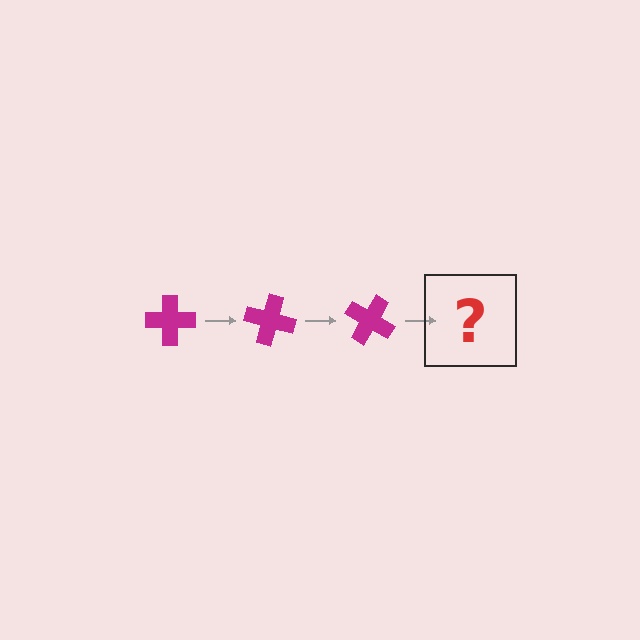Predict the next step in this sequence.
The next step is a magenta cross rotated 45 degrees.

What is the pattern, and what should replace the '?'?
The pattern is that the cross rotates 15 degrees each step. The '?' should be a magenta cross rotated 45 degrees.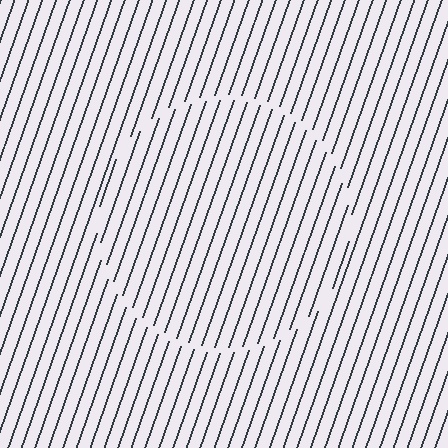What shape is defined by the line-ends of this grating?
An illusory circle. The interior of the shape contains the same grating, shifted by half a period — the contour is defined by the phase discontinuity where line-ends from the inner and outer gratings abut.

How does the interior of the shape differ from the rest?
The interior of the shape contains the same grating, shifted by half a period — the contour is defined by the phase discontinuity where line-ends from the inner and outer gratings abut.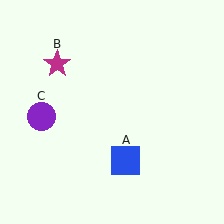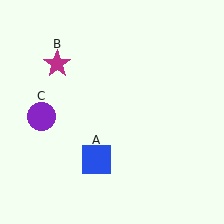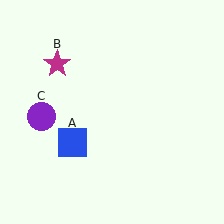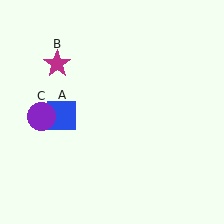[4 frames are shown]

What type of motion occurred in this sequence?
The blue square (object A) rotated clockwise around the center of the scene.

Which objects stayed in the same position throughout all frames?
Magenta star (object B) and purple circle (object C) remained stationary.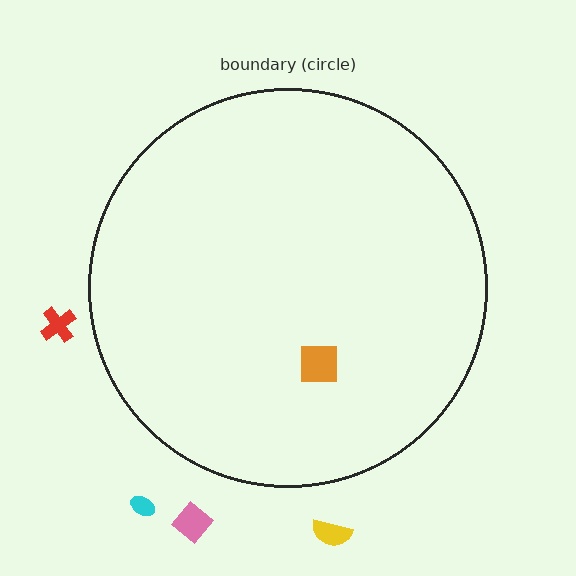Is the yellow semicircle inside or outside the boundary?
Outside.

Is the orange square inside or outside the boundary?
Inside.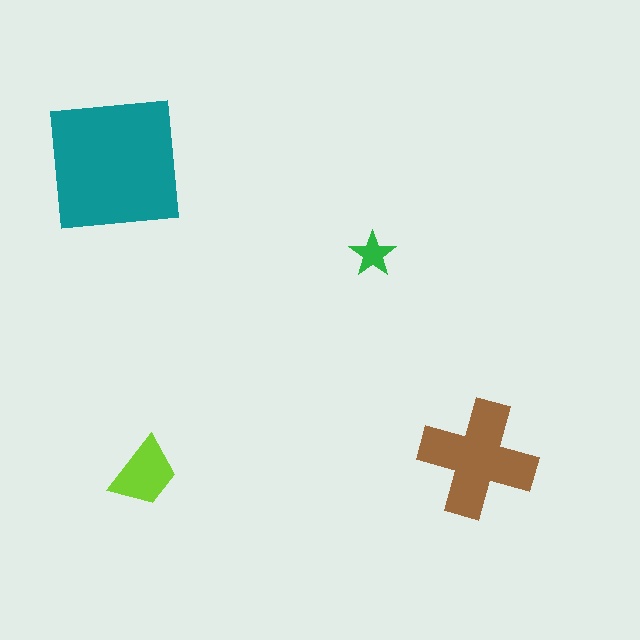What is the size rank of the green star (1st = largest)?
4th.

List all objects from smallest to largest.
The green star, the lime trapezoid, the brown cross, the teal square.